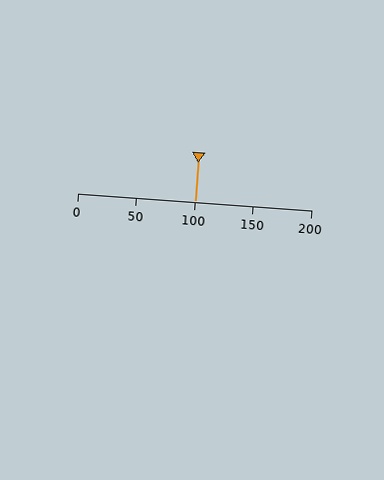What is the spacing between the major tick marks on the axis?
The major ticks are spaced 50 apart.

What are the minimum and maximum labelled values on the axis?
The axis runs from 0 to 200.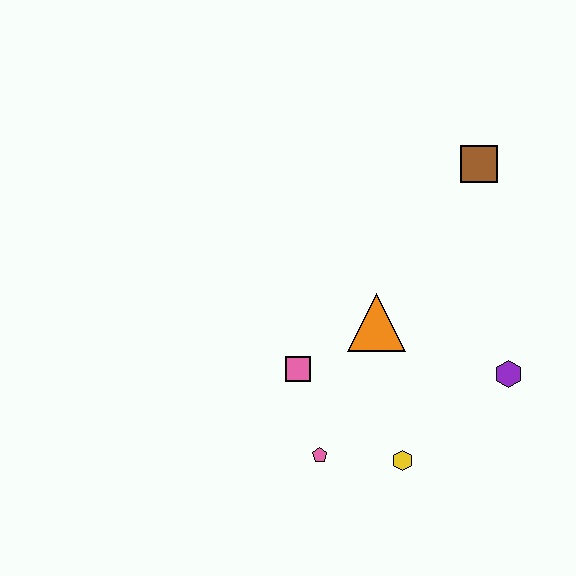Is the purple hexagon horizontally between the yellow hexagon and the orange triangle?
No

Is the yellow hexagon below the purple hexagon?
Yes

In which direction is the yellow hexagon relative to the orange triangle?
The yellow hexagon is below the orange triangle.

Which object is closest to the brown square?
The orange triangle is closest to the brown square.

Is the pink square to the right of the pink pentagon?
No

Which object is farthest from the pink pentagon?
The brown square is farthest from the pink pentagon.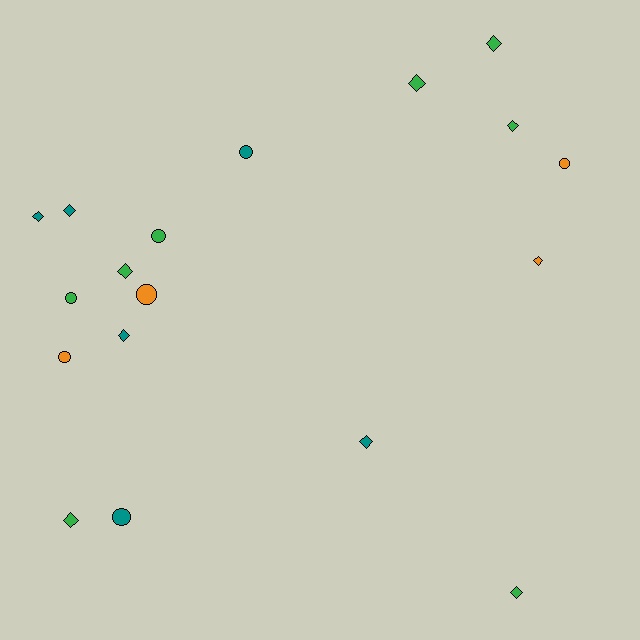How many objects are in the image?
There are 18 objects.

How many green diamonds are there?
There are 6 green diamonds.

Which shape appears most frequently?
Diamond, with 11 objects.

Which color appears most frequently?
Green, with 8 objects.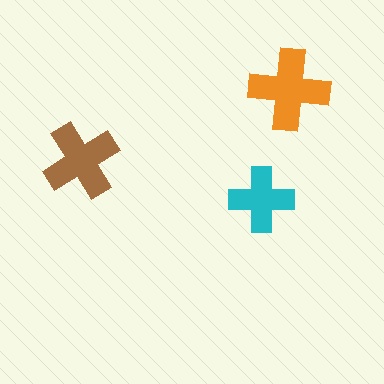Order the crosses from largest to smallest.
the orange one, the brown one, the cyan one.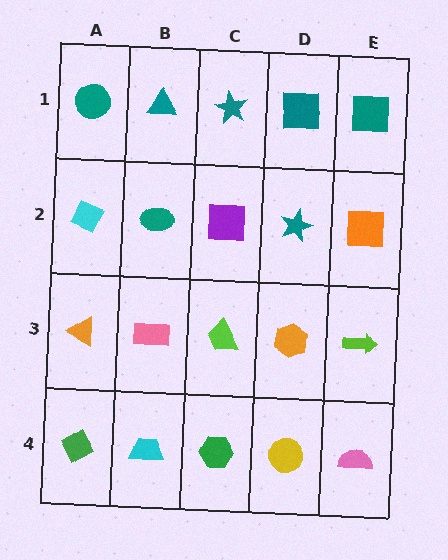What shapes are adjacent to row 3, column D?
A teal star (row 2, column D), a yellow circle (row 4, column D), a lime trapezoid (row 3, column C), a lime arrow (row 3, column E).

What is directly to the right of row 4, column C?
A yellow circle.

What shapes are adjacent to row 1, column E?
An orange square (row 2, column E), a teal square (row 1, column D).